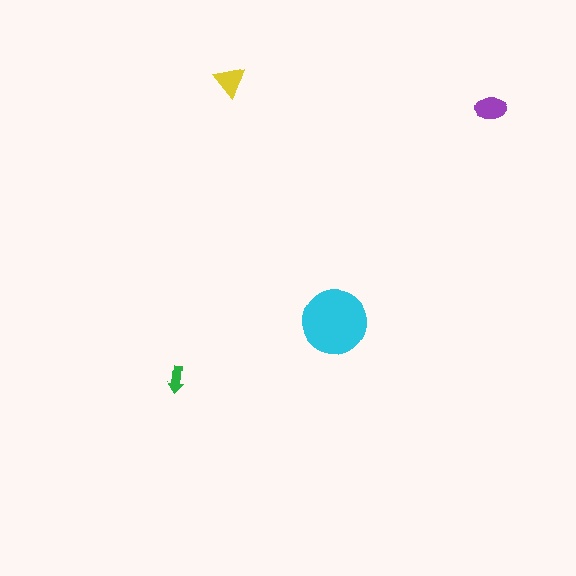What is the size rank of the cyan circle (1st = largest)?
1st.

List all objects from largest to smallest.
The cyan circle, the purple ellipse, the yellow triangle, the green arrow.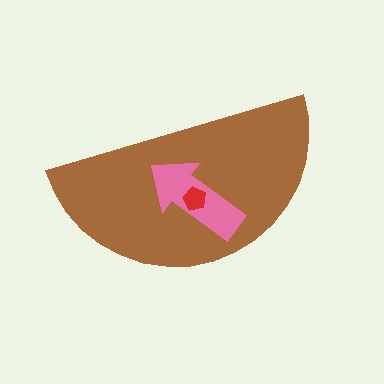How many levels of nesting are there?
3.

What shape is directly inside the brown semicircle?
The pink arrow.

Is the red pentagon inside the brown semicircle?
Yes.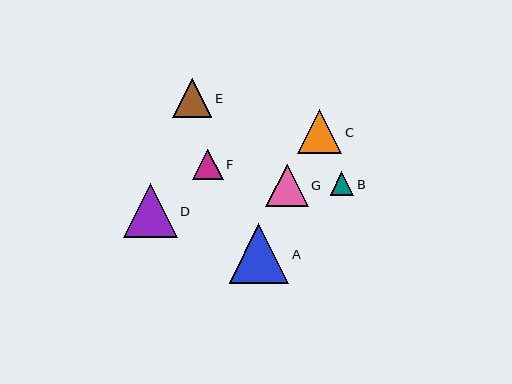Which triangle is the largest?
Triangle A is the largest with a size of approximately 59 pixels.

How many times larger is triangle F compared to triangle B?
Triangle F is approximately 1.3 times the size of triangle B.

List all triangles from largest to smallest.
From largest to smallest: A, D, C, G, E, F, B.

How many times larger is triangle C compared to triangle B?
Triangle C is approximately 1.9 times the size of triangle B.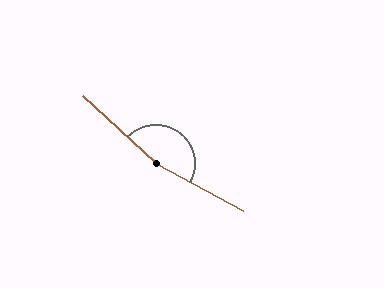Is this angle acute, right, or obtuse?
It is obtuse.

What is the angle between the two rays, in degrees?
Approximately 165 degrees.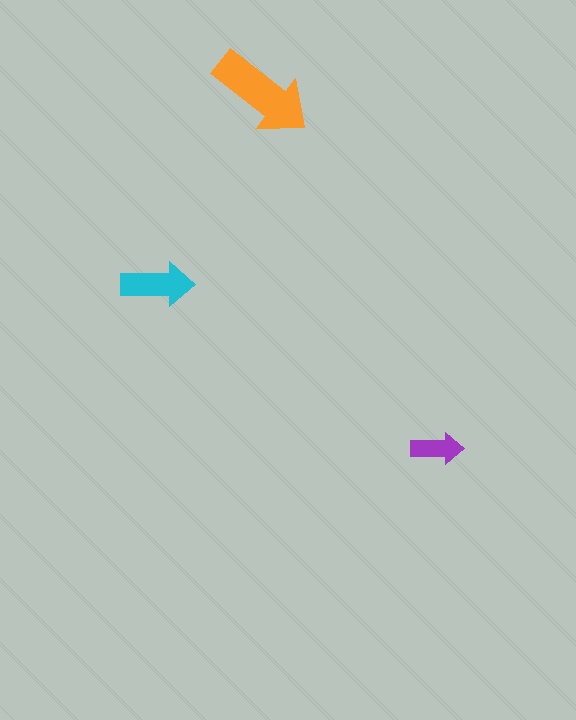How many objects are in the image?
There are 3 objects in the image.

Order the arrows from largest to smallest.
the orange one, the cyan one, the purple one.